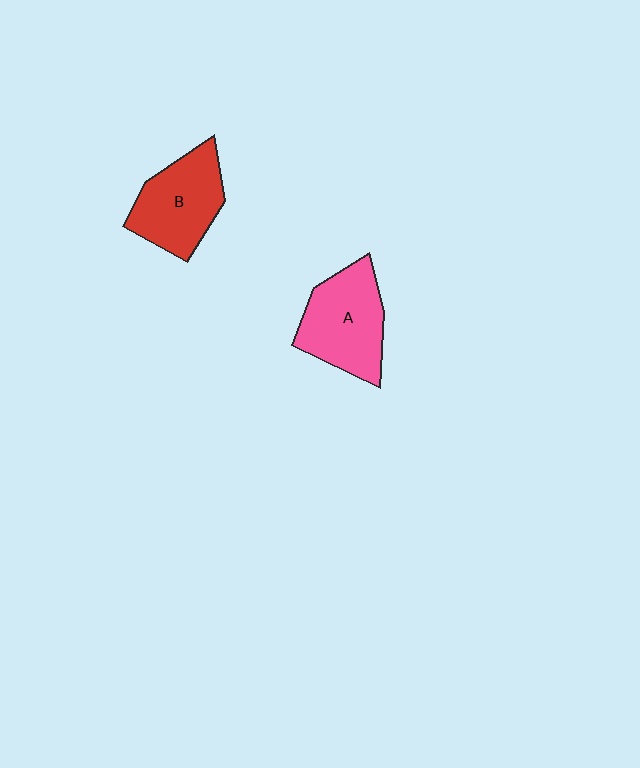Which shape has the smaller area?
Shape B (red).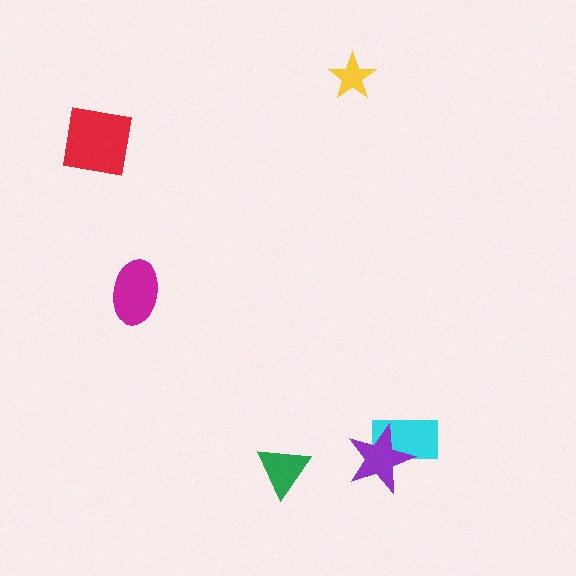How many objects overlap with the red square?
0 objects overlap with the red square.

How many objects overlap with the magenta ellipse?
0 objects overlap with the magenta ellipse.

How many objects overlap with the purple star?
1 object overlaps with the purple star.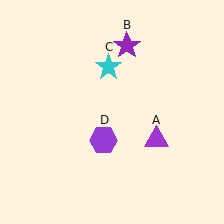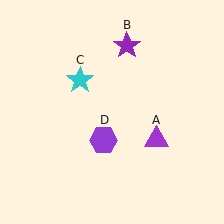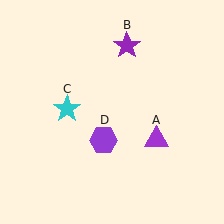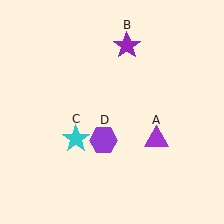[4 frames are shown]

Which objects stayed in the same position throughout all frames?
Purple triangle (object A) and purple star (object B) and purple hexagon (object D) remained stationary.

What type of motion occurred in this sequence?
The cyan star (object C) rotated counterclockwise around the center of the scene.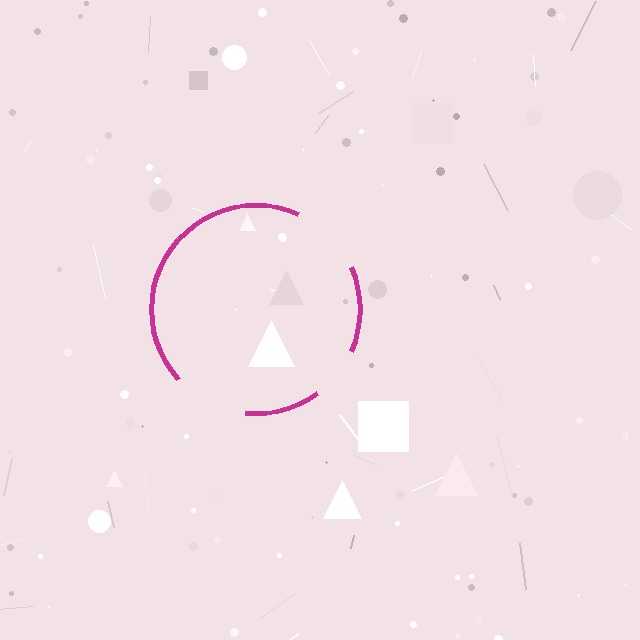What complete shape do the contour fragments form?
The contour fragments form a circle.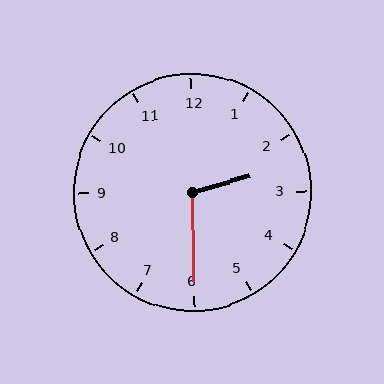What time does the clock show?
2:30.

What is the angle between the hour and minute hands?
Approximately 105 degrees.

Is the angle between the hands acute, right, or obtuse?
It is obtuse.